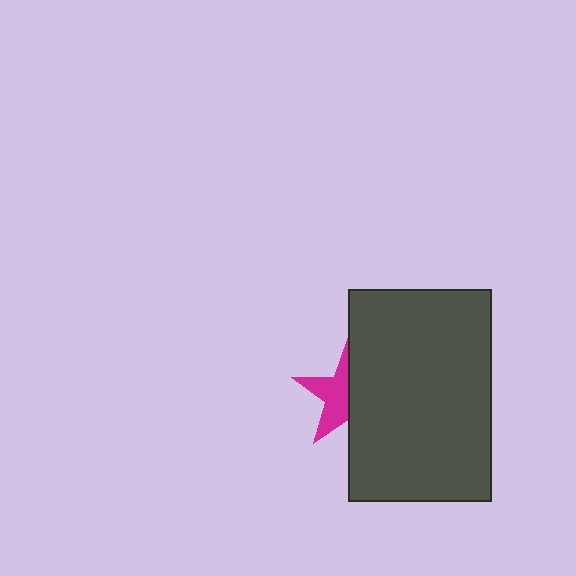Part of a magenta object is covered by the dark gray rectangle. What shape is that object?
It is a star.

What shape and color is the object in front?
The object in front is a dark gray rectangle.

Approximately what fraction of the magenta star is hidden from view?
Roughly 51% of the magenta star is hidden behind the dark gray rectangle.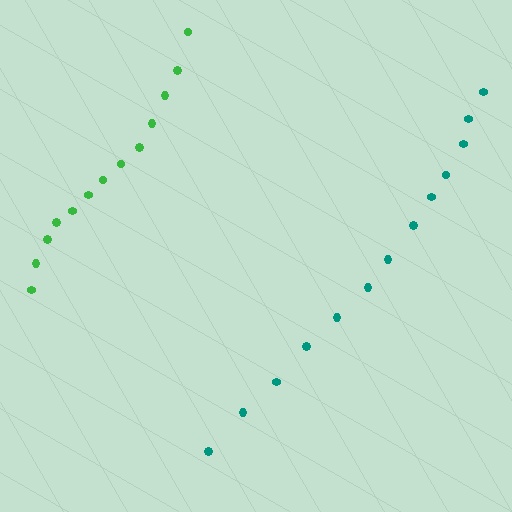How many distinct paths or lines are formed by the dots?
There are 2 distinct paths.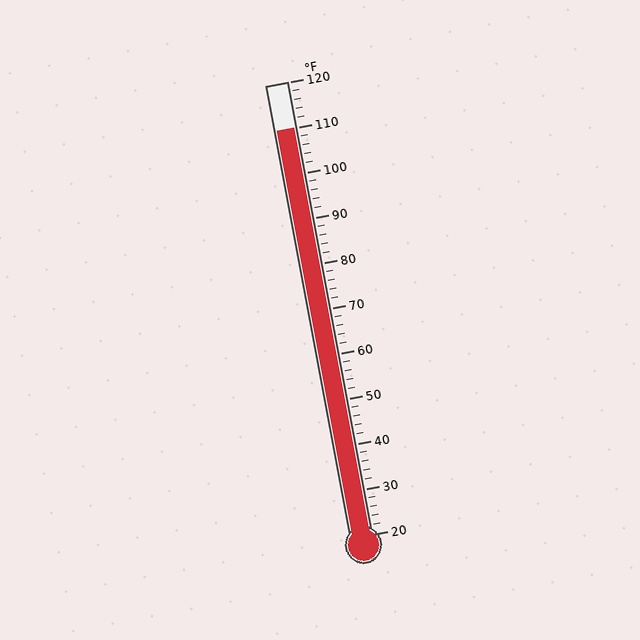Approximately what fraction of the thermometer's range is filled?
The thermometer is filled to approximately 90% of its range.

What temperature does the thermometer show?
The thermometer shows approximately 110°F.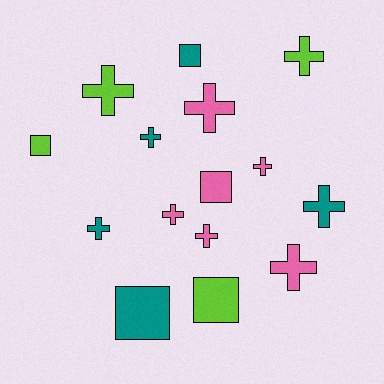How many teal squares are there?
There are 2 teal squares.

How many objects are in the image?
There are 15 objects.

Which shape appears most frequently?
Cross, with 10 objects.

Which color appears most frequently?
Pink, with 6 objects.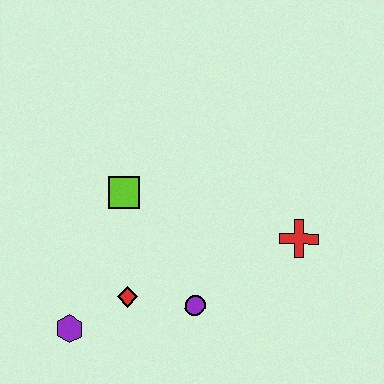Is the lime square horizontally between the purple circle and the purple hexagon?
Yes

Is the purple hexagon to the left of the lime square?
Yes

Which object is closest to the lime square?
The red diamond is closest to the lime square.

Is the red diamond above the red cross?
No